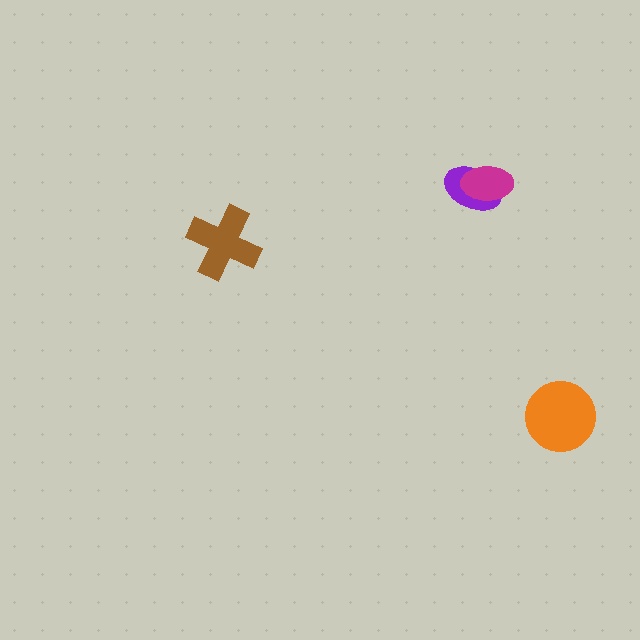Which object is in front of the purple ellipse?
The magenta ellipse is in front of the purple ellipse.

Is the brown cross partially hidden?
No, no other shape covers it.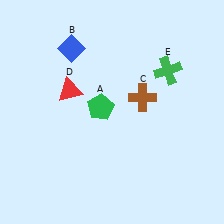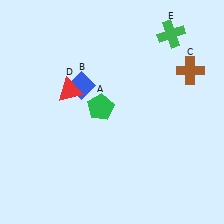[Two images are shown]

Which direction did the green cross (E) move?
The green cross (E) moved up.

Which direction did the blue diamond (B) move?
The blue diamond (B) moved down.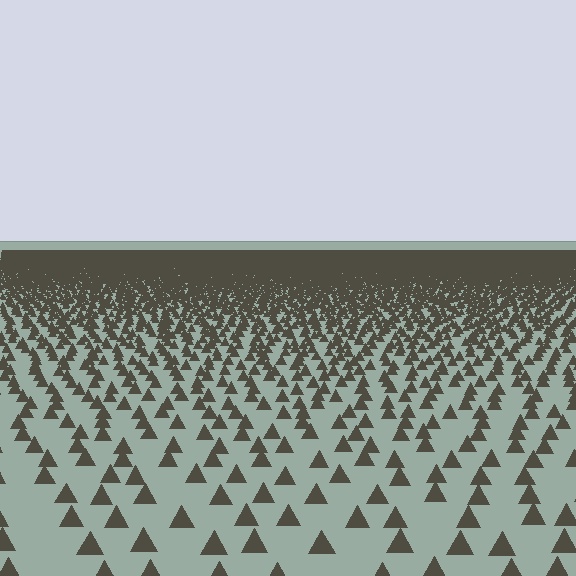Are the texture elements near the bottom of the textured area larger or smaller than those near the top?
Larger. Near the bottom, elements are closer to the viewer and appear at a bigger on-screen size.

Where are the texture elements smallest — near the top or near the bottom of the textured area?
Near the top.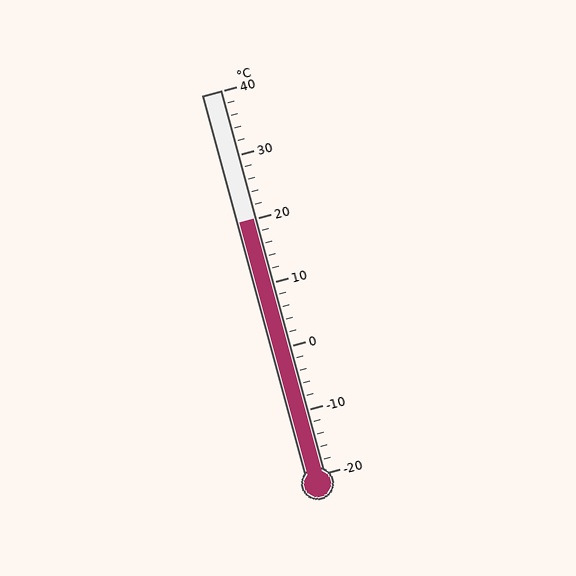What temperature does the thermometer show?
The thermometer shows approximately 20°C.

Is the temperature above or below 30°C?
The temperature is below 30°C.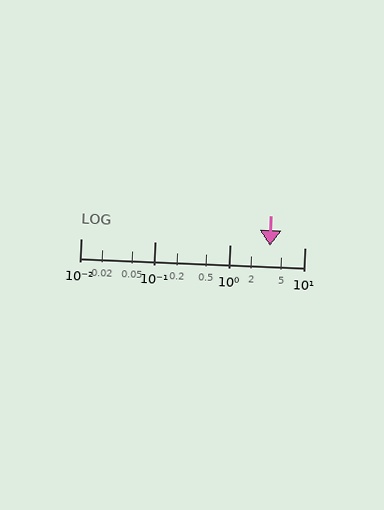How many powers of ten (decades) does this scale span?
The scale spans 3 decades, from 0.01 to 10.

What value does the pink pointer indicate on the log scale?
The pointer indicates approximately 3.5.